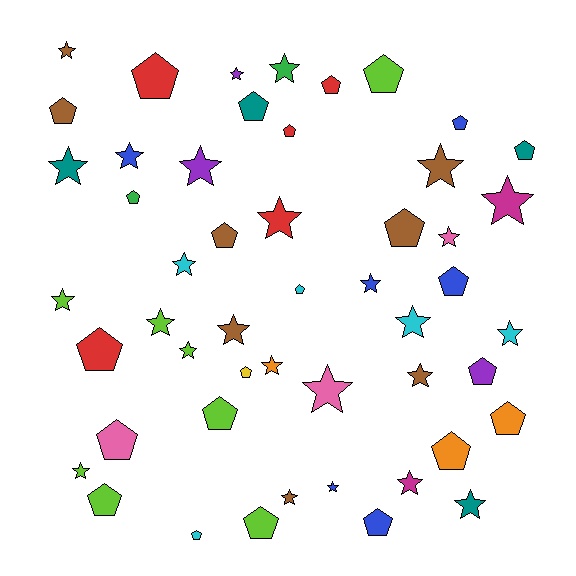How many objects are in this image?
There are 50 objects.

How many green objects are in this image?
There are 2 green objects.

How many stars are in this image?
There are 26 stars.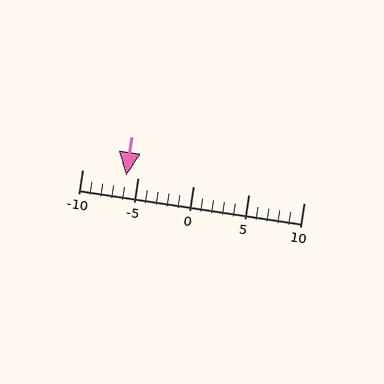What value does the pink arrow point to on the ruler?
The pink arrow points to approximately -6.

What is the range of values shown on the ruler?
The ruler shows values from -10 to 10.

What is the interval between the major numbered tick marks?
The major tick marks are spaced 5 units apart.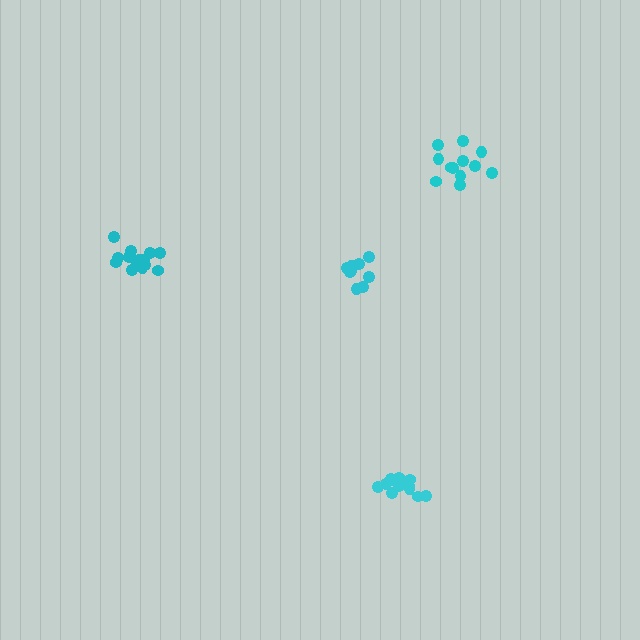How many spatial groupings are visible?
There are 4 spatial groupings.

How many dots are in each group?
Group 1: 14 dots, Group 2: 12 dots, Group 3: 10 dots, Group 4: 16 dots (52 total).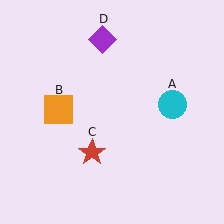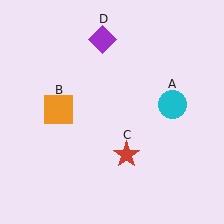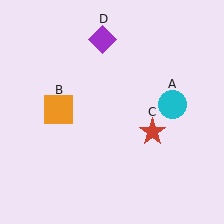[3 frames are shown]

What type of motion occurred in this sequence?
The red star (object C) rotated counterclockwise around the center of the scene.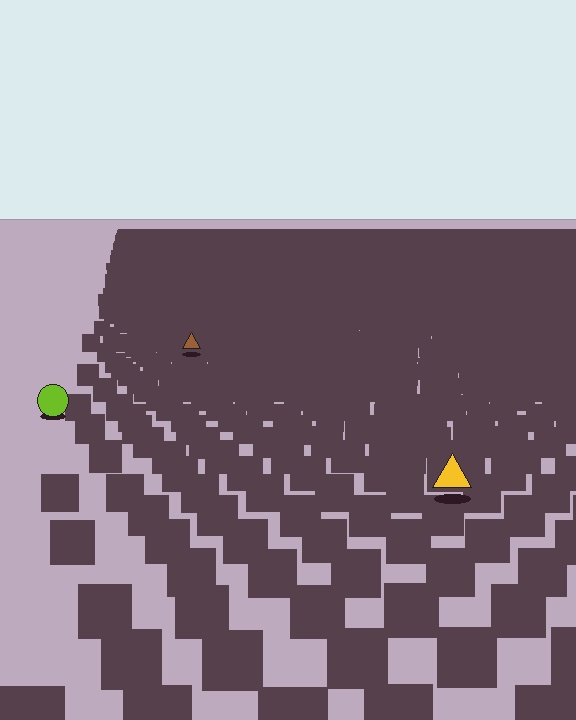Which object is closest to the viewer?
The yellow triangle is closest. The texture marks near it are larger and more spread out.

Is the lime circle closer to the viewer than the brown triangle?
Yes. The lime circle is closer — you can tell from the texture gradient: the ground texture is coarser near it.